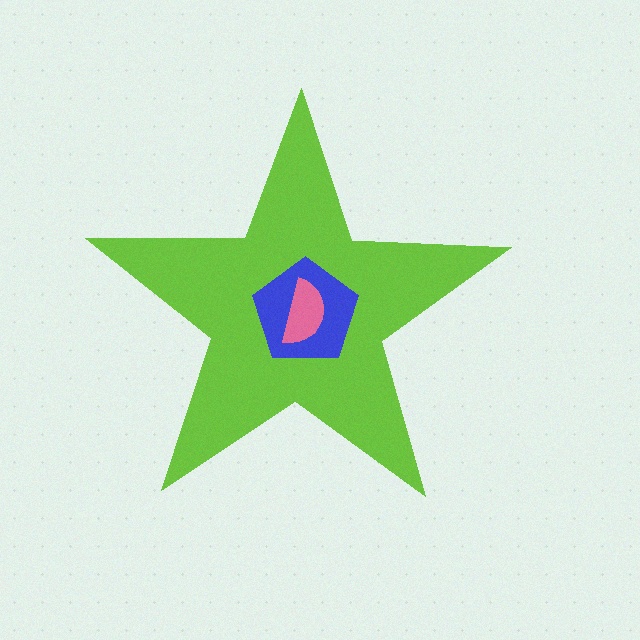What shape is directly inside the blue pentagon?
The pink semicircle.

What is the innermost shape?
The pink semicircle.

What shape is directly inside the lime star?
The blue pentagon.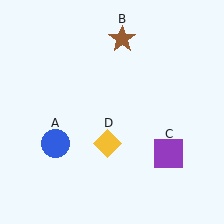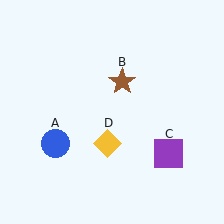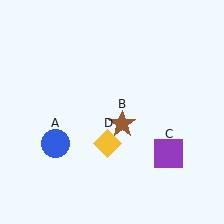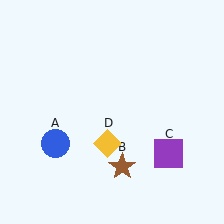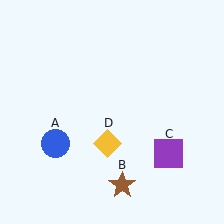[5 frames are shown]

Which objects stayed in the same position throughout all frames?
Blue circle (object A) and purple square (object C) and yellow diamond (object D) remained stationary.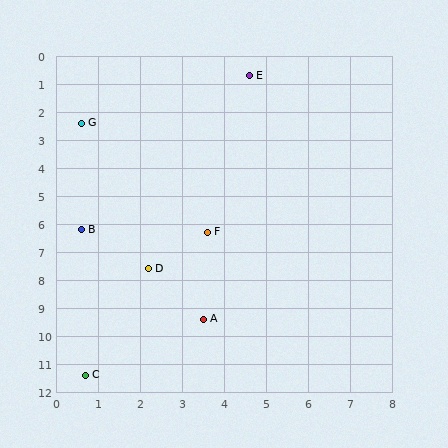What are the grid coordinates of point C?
Point C is at approximately (0.7, 11.4).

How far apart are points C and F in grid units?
Points C and F are about 5.9 grid units apart.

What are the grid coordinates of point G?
Point G is at approximately (0.6, 2.4).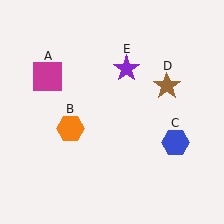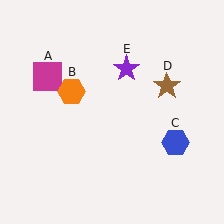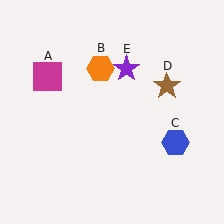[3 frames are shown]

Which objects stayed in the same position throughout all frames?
Magenta square (object A) and blue hexagon (object C) and brown star (object D) and purple star (object E) remained stationary.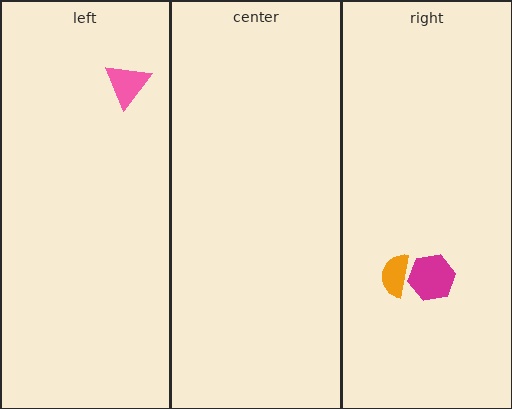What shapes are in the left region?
The pink triangle.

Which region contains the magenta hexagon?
The right region.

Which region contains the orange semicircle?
The right region.